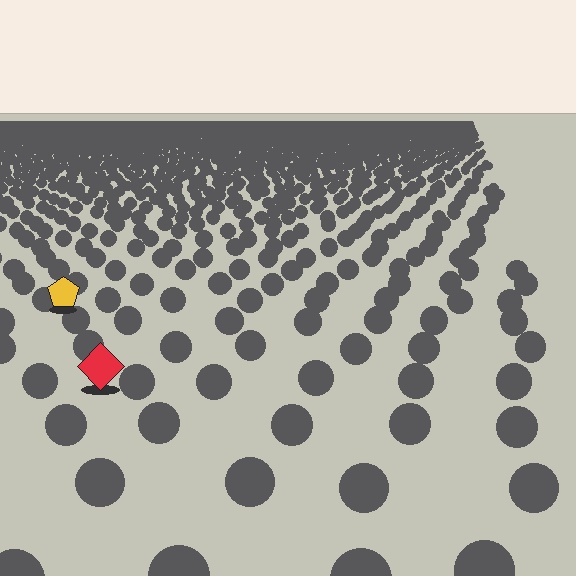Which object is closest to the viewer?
The red diamond is closest. The texture marks near it are larger and more spread out.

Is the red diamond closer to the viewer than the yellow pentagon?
Yes. The red diamond is closer — you can tell from the texture gradient: the ground texture is coarser near it.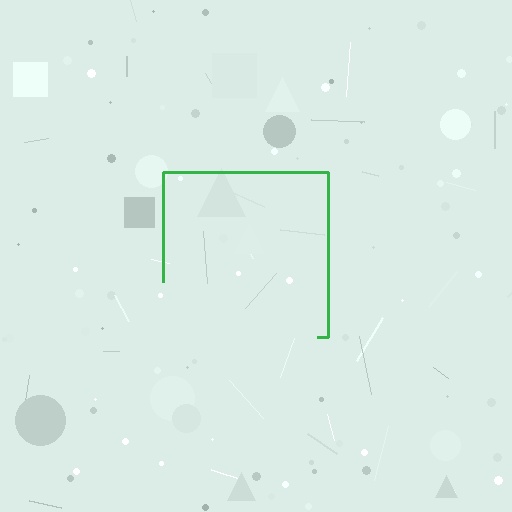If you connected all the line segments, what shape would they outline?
They would outline a square.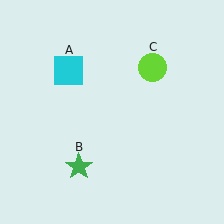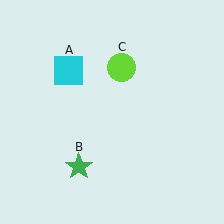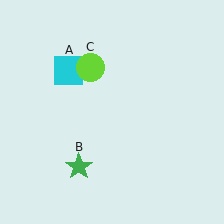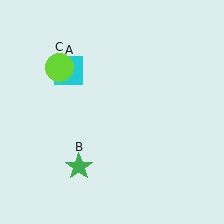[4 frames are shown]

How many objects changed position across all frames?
1 object changed position: lime circle (object C).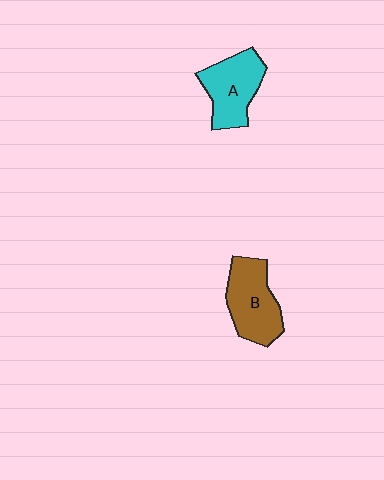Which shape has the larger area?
Shape B (brown).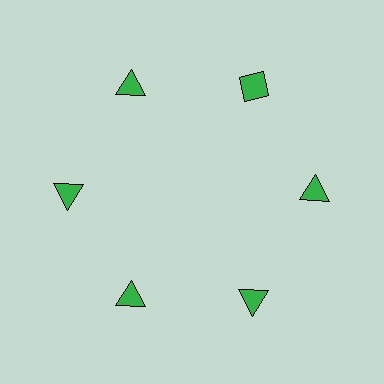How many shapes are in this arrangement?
There are 6 shapes arranged in a ring pattern.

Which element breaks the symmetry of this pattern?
The green diamond at roughly the 1 o'clock position breaks the symmetry. All other shapes are green triangles.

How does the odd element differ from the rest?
It has a different shape: diamond instead of triangle.